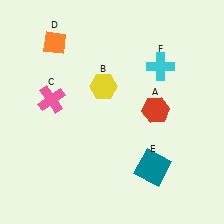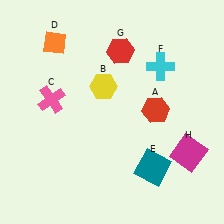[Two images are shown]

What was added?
A red hexagon (G), a magenta square (H) were added in Image 2.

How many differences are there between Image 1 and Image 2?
There are 2 differences between the two images.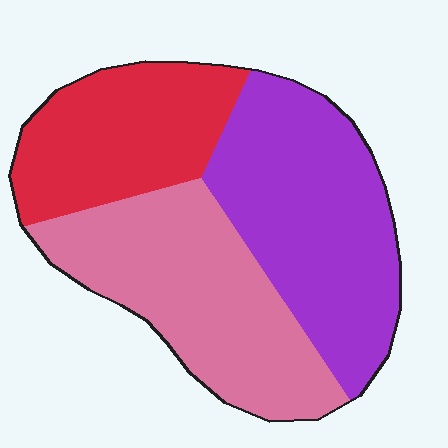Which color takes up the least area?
Red, at roughly 25%.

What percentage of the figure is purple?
Purple covers roughly 40% of the figure.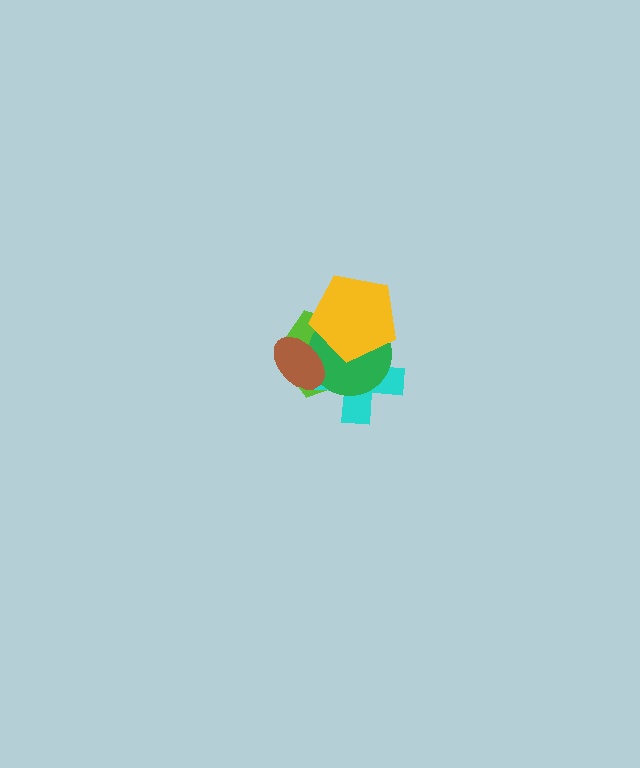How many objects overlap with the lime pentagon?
4 objects overlap with the lime pentagon.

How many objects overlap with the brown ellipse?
3 objects overlap with the brown ellipse.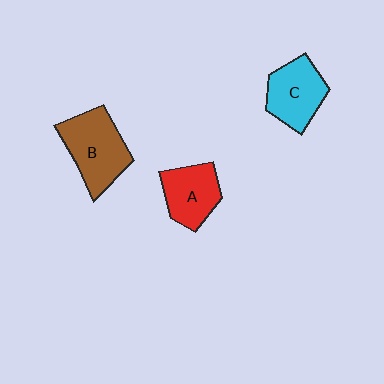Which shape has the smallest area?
Shape A (red).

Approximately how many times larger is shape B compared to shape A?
Approximately 1.3 times.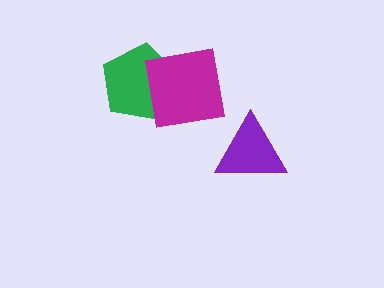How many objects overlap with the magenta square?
1 object overlaps with the magenta square.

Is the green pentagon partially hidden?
Yes, it is partially covered by another shape.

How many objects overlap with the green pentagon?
1 object overlaps with the green pentagon.